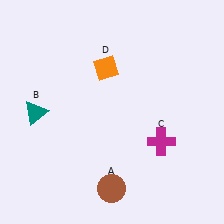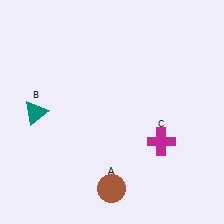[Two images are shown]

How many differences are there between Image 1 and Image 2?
There is 1 difference between the two images.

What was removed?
The orange diamond (D) was removed in Image 2.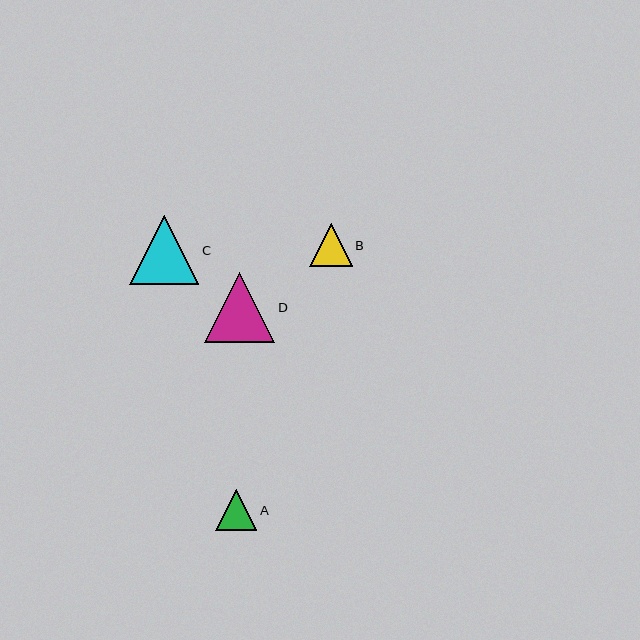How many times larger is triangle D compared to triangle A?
Triangle D is approximately 1.7 times the size of triangle A.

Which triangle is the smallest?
Triangle A is the smallest with a size of approximately 41 pixels.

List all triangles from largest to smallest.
From largest to smallest: D, C, B, A.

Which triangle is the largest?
Triangle D is the largest with a size of approximately 71 pixels.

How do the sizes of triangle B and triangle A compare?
Triangle B and triangle A are approximately the same size.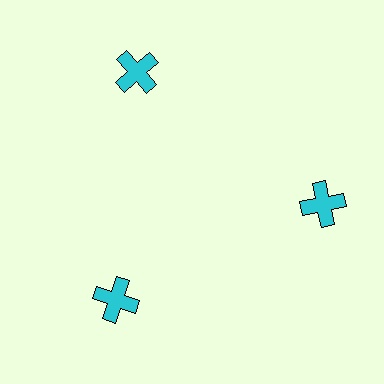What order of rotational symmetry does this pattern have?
This pattern has 3-fold rotational symmetry.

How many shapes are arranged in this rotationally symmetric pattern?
There are 3 shapes, arranged in 3 groups of 1.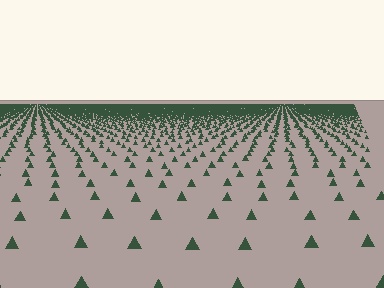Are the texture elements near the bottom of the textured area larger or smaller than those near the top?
Larger. Near the bottom, elements are closer to the viewer and appear at a bigger on-screen size.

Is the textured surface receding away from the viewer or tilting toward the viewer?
The surface is receding away from the viewer. Texture elements get smaller and denser toward the top.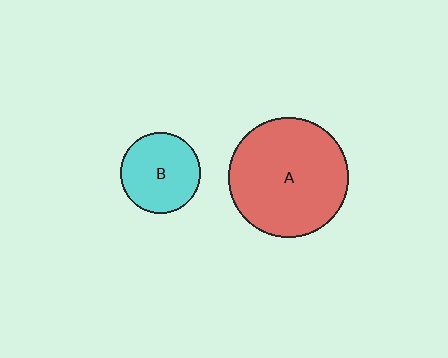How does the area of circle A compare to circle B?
Approximately 2.2 times.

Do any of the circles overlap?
No, none of the circles overlap.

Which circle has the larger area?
Circle A (red).